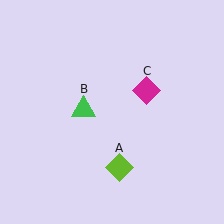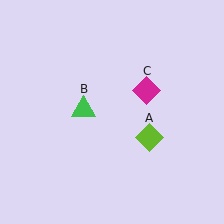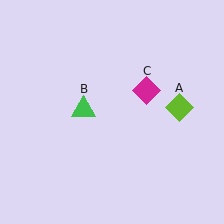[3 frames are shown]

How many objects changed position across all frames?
1 object changed position: lime diamond (object A).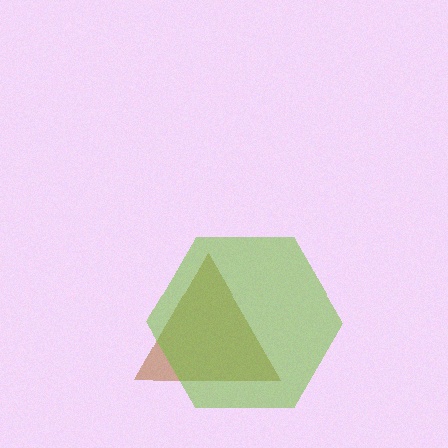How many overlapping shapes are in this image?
There are 2 overlapping shapes in the image.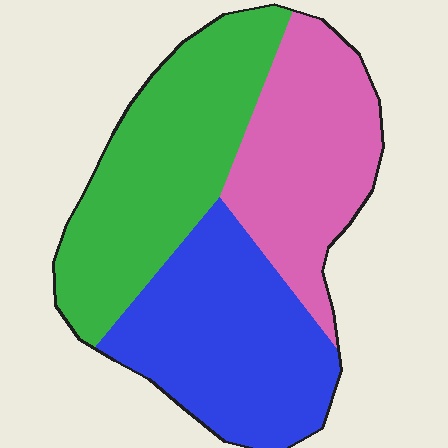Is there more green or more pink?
Green.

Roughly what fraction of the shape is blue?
Blue covers 34% of the shape.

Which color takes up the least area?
Pink, at roughly 30%.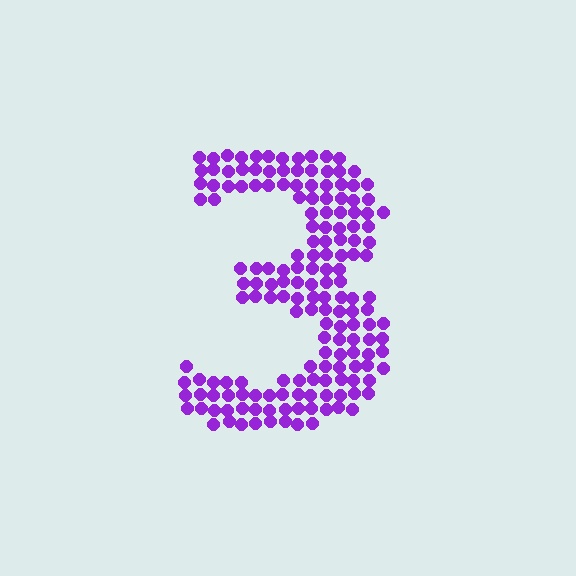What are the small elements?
The small elements are circles.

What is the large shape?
The large shape is the digit 3.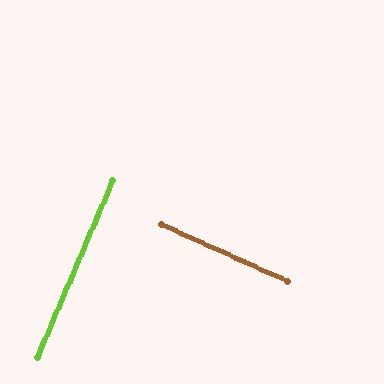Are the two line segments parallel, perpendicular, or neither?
Perpendicular — they meet at approximately 89°.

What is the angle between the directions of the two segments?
Approximately 89 degrees.